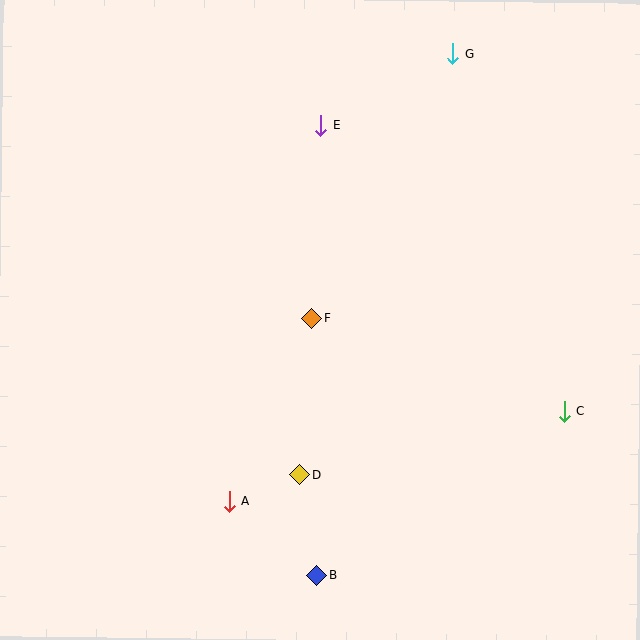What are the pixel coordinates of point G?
Point G is at (453, 53).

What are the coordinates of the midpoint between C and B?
The midpoint between C and B is at (441, 493).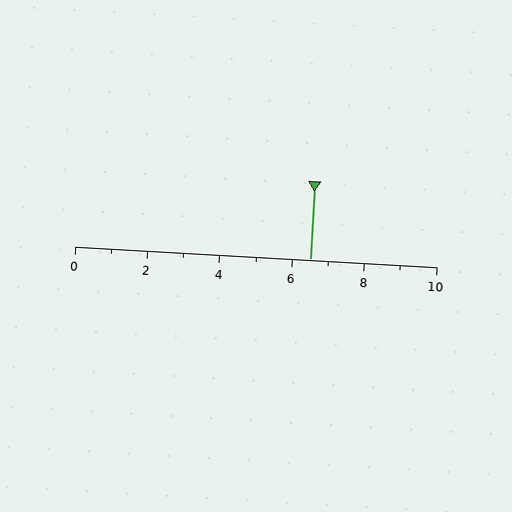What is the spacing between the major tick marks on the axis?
The major ticks are spaced 2 apart.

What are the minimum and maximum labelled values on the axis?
The axis runs from 0 to 10.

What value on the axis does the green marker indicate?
The marker indicates approximately 6.5.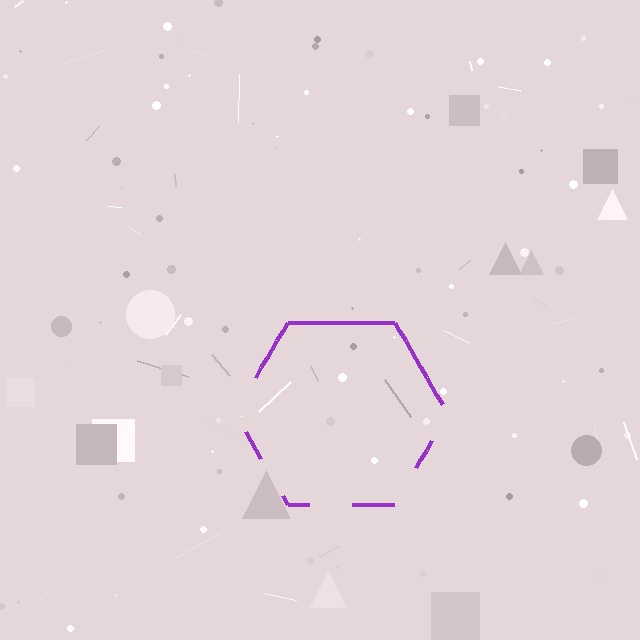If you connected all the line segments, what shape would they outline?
They would outline a hexagon.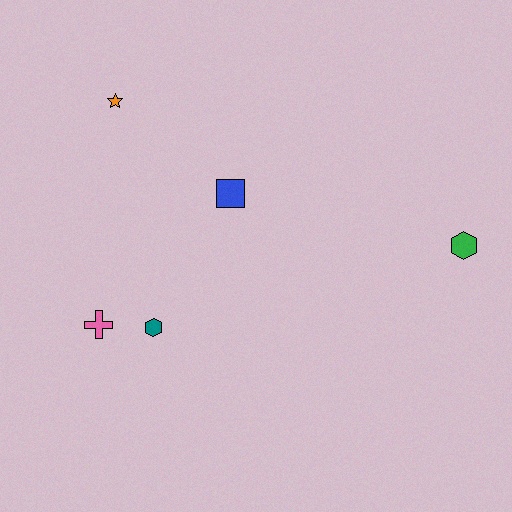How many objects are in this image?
There are 5 objects.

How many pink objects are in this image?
There is 1 pink object.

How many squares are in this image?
There is 1 square.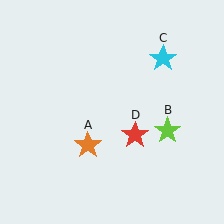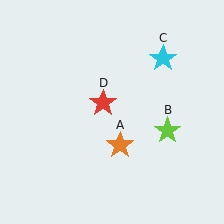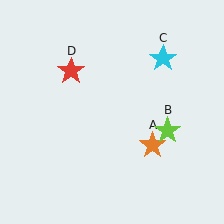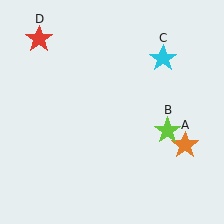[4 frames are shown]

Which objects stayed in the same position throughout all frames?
Lime star (object B) and cyan star (object C) remained stationary.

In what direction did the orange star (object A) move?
The orange star (object A) moved right.